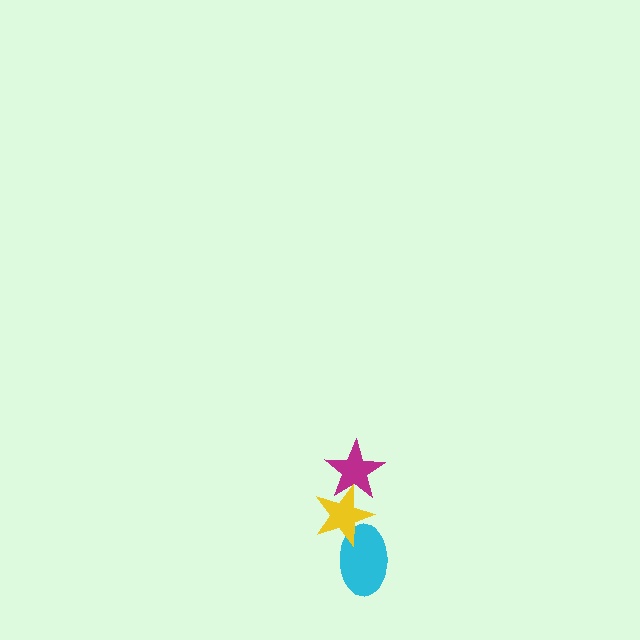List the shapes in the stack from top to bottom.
From top to bottom: the magenta star, the yellow star, the cyan ellipse.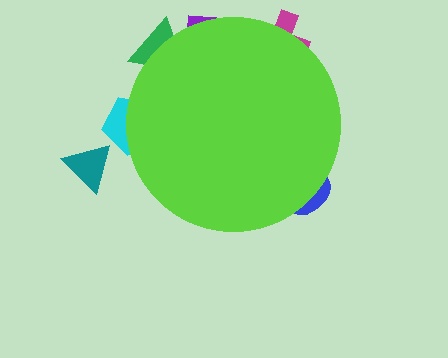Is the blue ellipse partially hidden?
Yes, the blue ellipse is partially hidden behind the lime circle.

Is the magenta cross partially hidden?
Yes, the magenta cross is partially hidden behind the lime circle.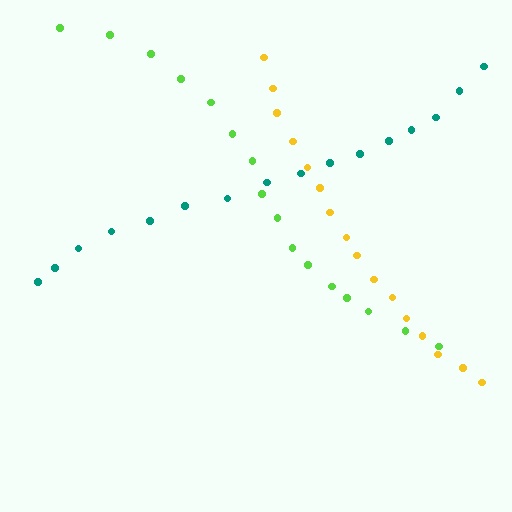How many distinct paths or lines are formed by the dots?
There are 3 distinct paths.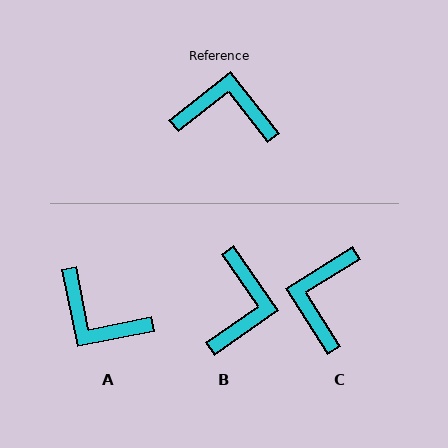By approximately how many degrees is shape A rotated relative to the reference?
Approximately 153 degrees counter-clockwise.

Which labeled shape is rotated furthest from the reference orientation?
A, about 153 degrees away.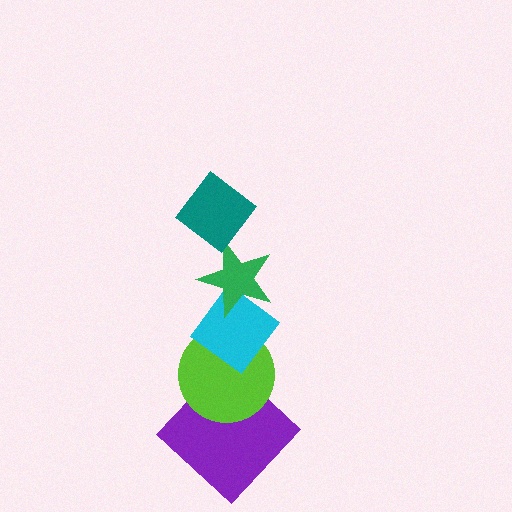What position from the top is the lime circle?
The lime circle is 4th from the top.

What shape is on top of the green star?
The teal diamond is on top of the green star.